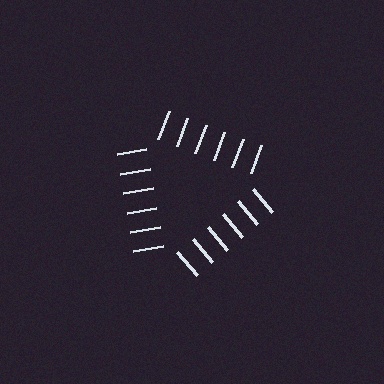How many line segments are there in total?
18 — 6 along each of the 3 edges.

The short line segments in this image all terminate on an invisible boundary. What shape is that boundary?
An illusory triangle — the line segments terminate on its edges but no continuous stroke is drawn.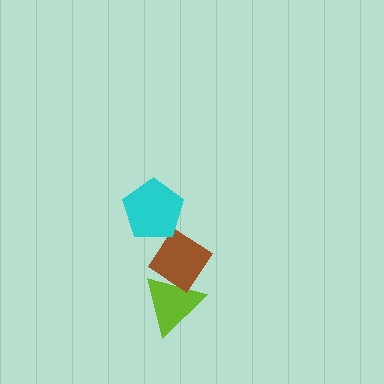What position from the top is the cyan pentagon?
The cyan pentagon is 1st from the top.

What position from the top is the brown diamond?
The brown diamond is 2nd from the top.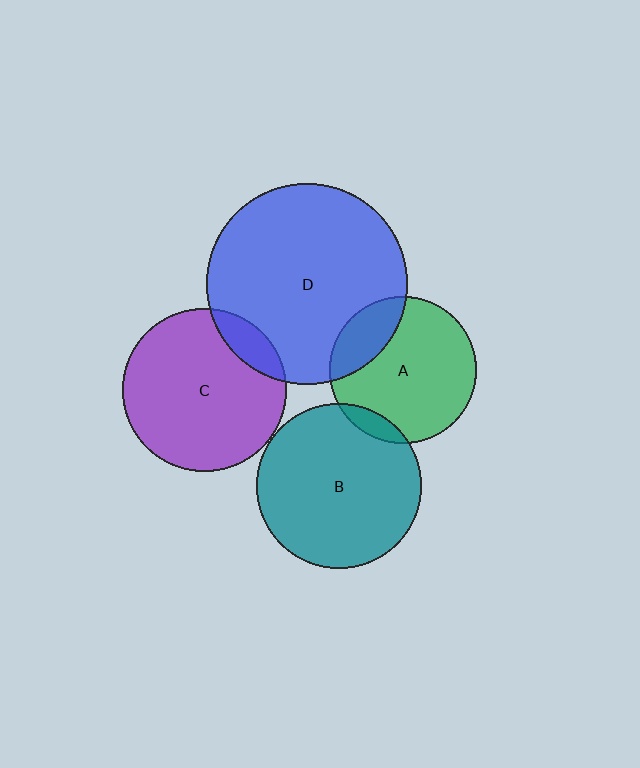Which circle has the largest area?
Circle D (blue).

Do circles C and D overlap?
Yes.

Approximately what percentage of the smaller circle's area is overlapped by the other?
Approximately 10%.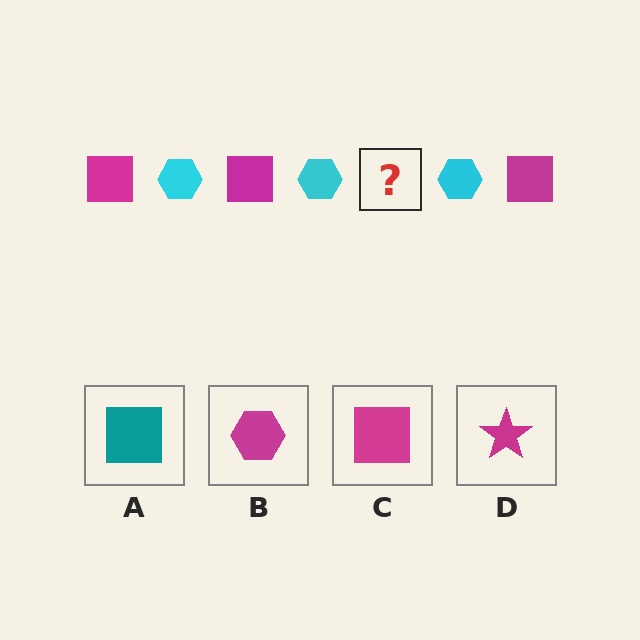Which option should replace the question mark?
Option C.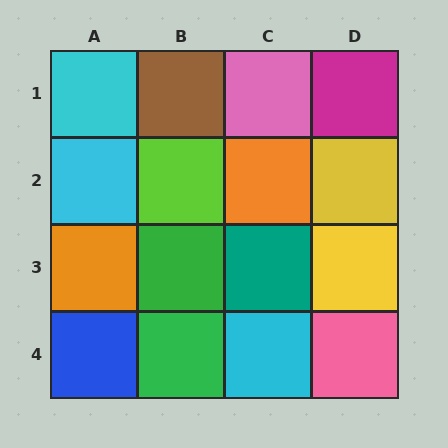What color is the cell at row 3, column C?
Teal.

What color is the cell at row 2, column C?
Orange.